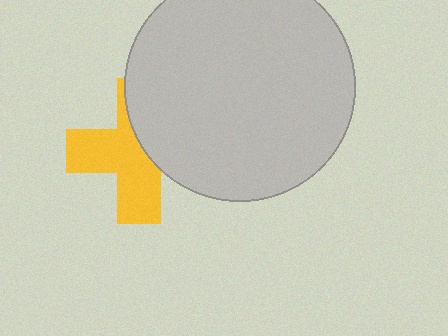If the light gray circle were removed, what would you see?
You would see the complete yellow cross.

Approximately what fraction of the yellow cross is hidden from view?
Roughly 44% of the yellow cross is hidden behind the light gray circle.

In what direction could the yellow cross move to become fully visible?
The yellow cross could move left. That would shift it out from behind the light gray circle entirely.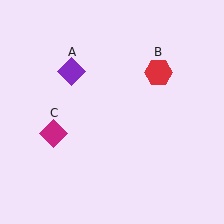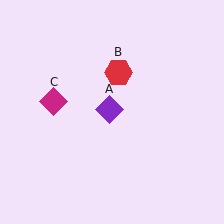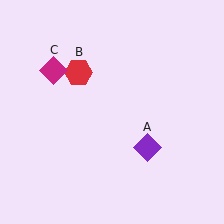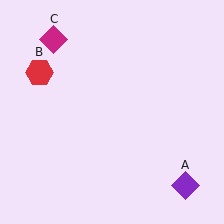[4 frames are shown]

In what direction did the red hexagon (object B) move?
The red hexagon (object B) moved left.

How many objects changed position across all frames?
3 objects changed position: purple diamond (object A), red hexagon (object B), magenta diamond (object C).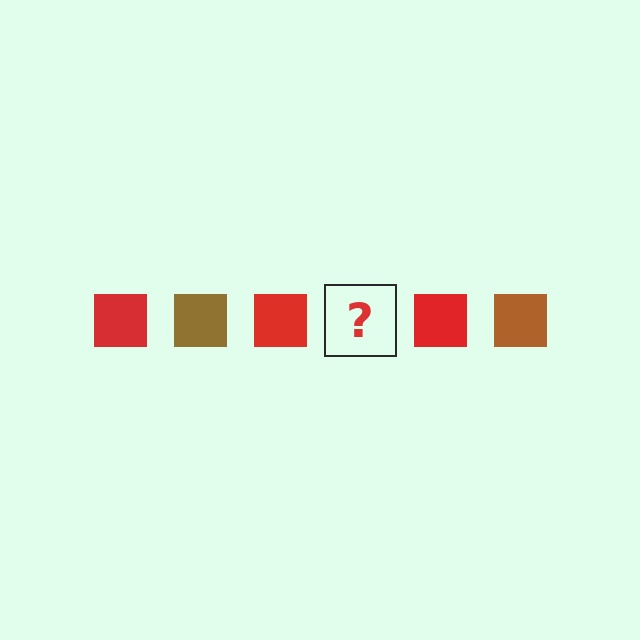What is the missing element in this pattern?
The missing element is a brown square.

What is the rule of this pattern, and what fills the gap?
The rule is that the pattern cycles through red, brown squares. The gap should be filled with a brown square.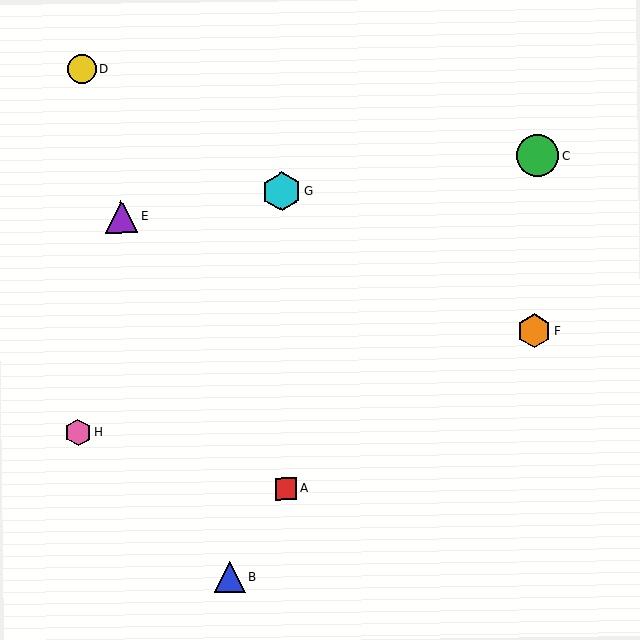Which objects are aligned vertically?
Objects A, G are aligned vertically.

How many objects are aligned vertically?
2 objects (A, G) are aligned vertically.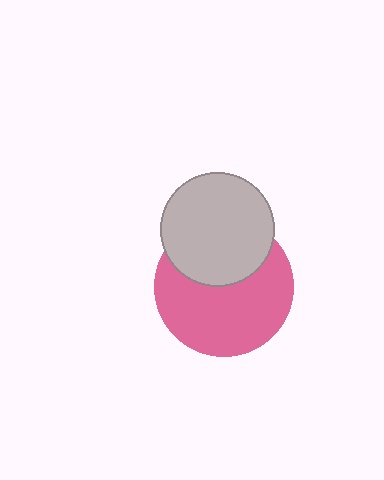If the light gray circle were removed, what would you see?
You would see the complete pink circle.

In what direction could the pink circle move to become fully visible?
The pink circle could move down. That would shift it out from behind the light gray circle entirely.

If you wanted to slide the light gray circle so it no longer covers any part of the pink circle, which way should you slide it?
Slide it up — that is the most direct way to separate the two shapes.